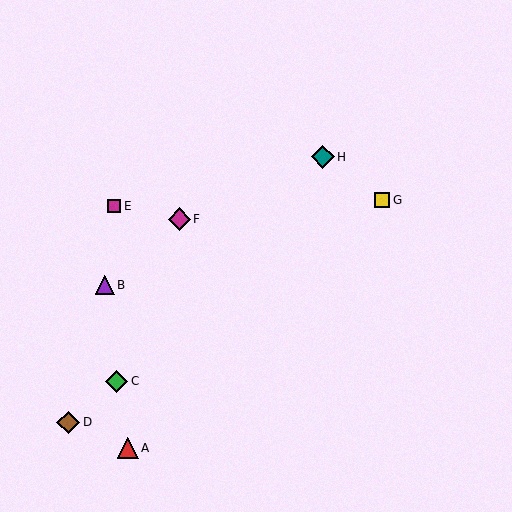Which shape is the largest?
The teal diamond (labeled H) is the largest.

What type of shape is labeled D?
Shape D is a brown diamond.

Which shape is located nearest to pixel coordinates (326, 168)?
The teal diamond (labeled H) at (323, 157) is nearest to that location.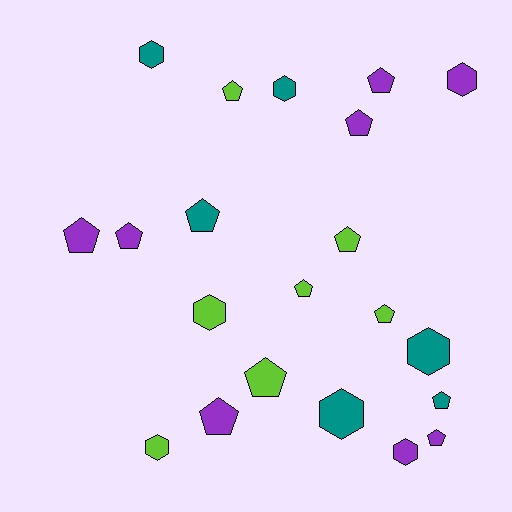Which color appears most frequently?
Purple, with 8 objects.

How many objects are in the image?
There are 21 objects.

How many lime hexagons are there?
There are 2 lime hexagons.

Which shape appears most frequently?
Pentagon, with 13 objects.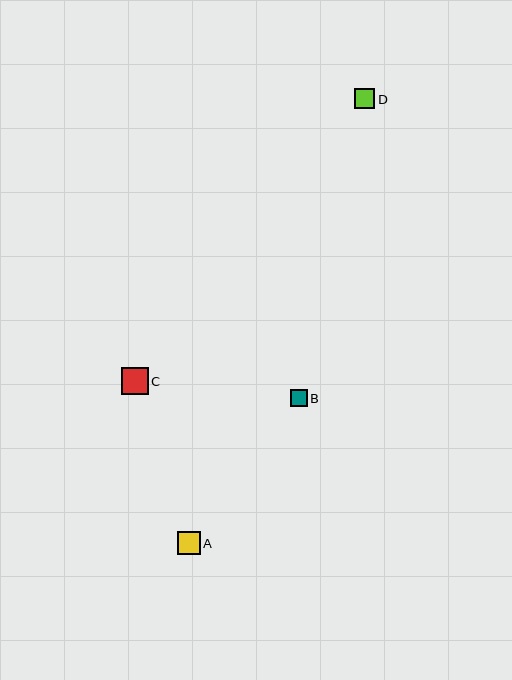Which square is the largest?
Square C is the largest with a size of approximately 26 pixels.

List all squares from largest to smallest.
From largest to smallest: C, A, D, B.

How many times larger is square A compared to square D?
Square A is approximately 1.1 times the size of square D.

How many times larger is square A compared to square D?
Square A is approximately 1.1 times the size of square D.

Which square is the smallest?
Square B is the smallest with a size of approximately 17 pixels.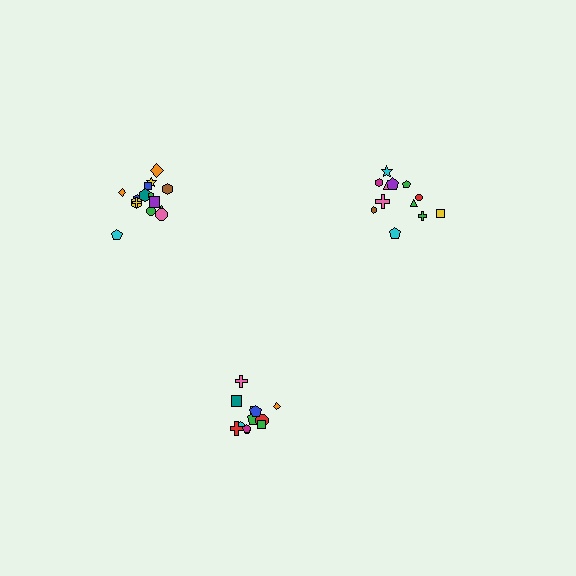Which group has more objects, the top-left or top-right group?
The top-left group.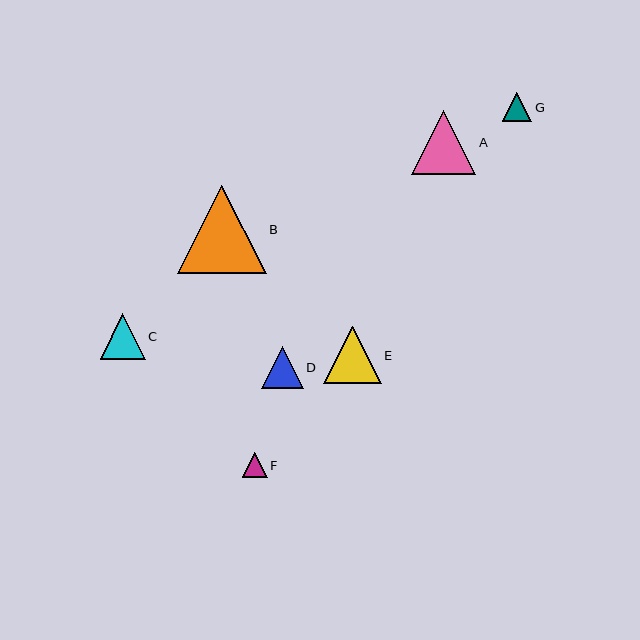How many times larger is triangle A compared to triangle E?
Triangle A is approximately 1.1 times the size of triangle E.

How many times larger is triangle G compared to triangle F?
Triangle G is approximately 1.2 times the size of triangle F.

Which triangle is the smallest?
Triangle F is the smallest with a size of approximately 25 pixels.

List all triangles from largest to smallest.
From largest to smallest: B, A, E, C, D, G, F.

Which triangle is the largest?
Triangle B is the largest with a size of approximately 88 pixels.